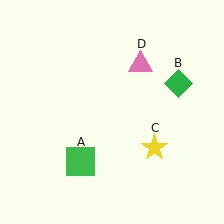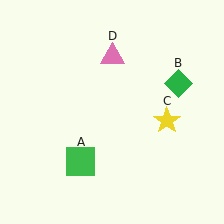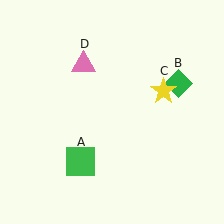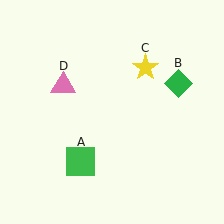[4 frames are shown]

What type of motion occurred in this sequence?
The yellow star (object C), pink triangle (object D) rotated counterclockwise around the center of the scene.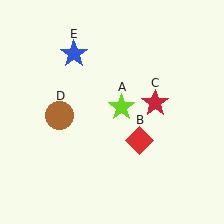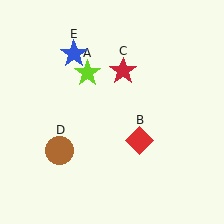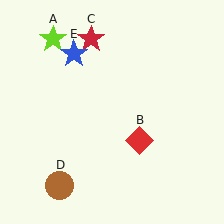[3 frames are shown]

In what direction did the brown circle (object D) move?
The brown circle (object D) moved down.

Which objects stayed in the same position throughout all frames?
Red diamond (object B) and blue star (object E) remained stationary.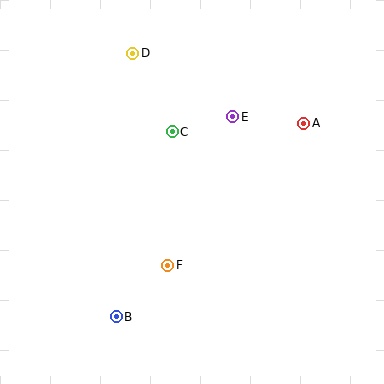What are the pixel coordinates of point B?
Point B is at (116, 317).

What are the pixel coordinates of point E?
Point E is at (233, 117).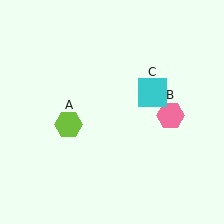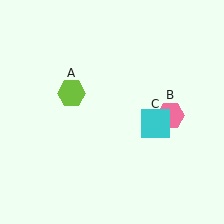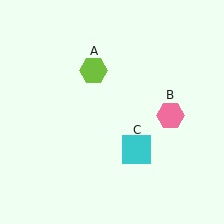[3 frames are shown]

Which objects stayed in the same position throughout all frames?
Pink hexagon (object B) remained stationary.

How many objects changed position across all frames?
2 objects changed position: lime hexagon (object A), cyan square (object C).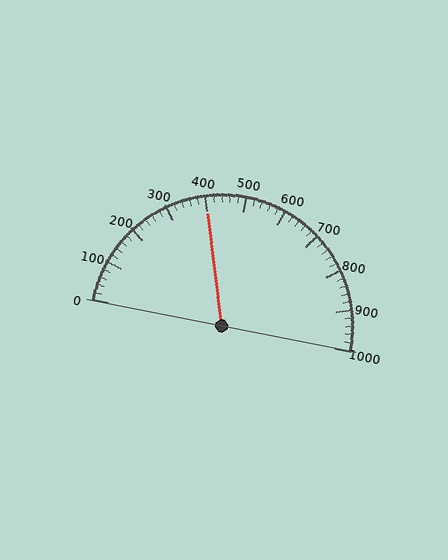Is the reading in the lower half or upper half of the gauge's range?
The reading is in the lower half of the range (0 to 1000).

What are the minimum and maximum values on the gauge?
The gauge ranges from 0 to 1000.